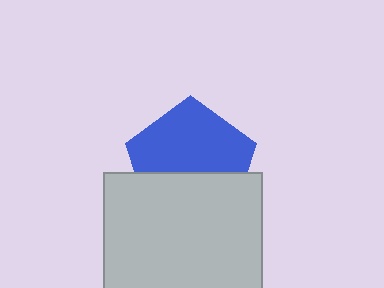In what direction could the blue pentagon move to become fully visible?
The blue pentagon could move up. That would shift it out from behind the light gray square entirely.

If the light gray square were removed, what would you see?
You would see the complete blue pentagon.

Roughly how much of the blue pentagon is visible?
About half of it is visible (roughly 58%).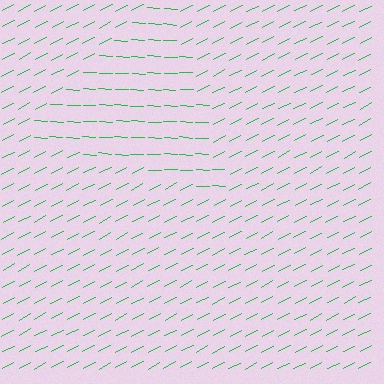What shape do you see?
I see a triangle.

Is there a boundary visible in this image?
Yes, there is a texture boundary formed by a change in line orientation.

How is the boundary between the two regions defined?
The boundary is defined purely by a change in line orientation (approximately 30 degrees difference). All lines are the same color and thickness.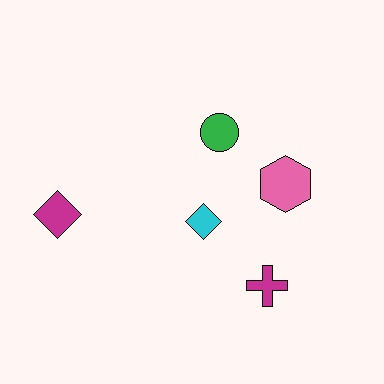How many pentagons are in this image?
There are no pentagons.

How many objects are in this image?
There are 5 objects.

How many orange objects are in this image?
There are no orange objects.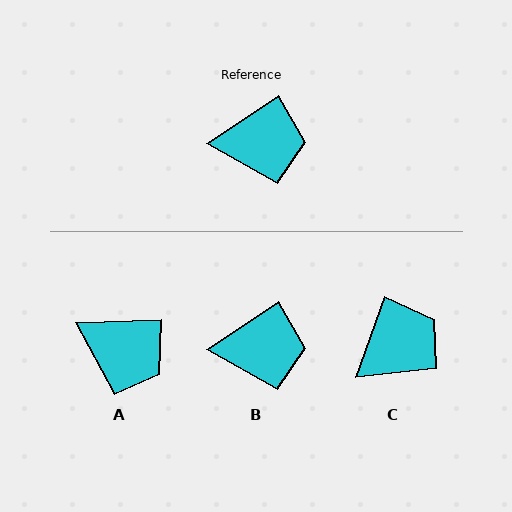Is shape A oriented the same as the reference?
No, it is off by about 32 degrees.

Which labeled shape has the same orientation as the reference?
B.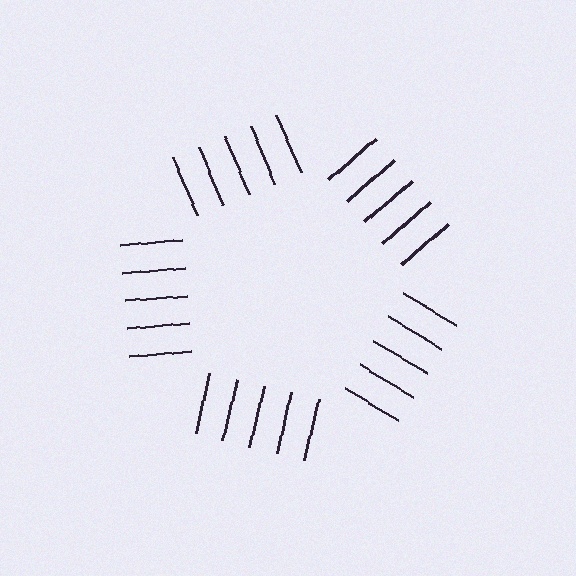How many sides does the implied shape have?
5 sides — the line-ends trace a pentagon.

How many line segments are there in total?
25 — 5 along each of the 5 edges.